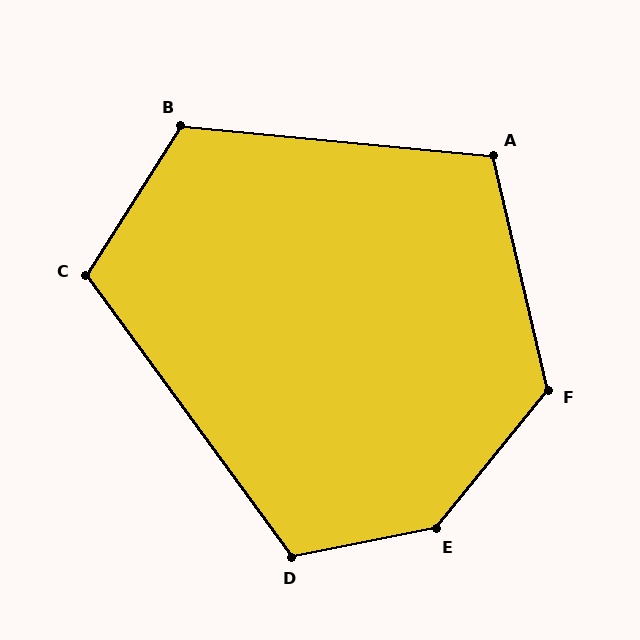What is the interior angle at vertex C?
Approximately 111 degrees (obtuse).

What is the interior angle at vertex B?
Approximately 117 degrees (obtuse).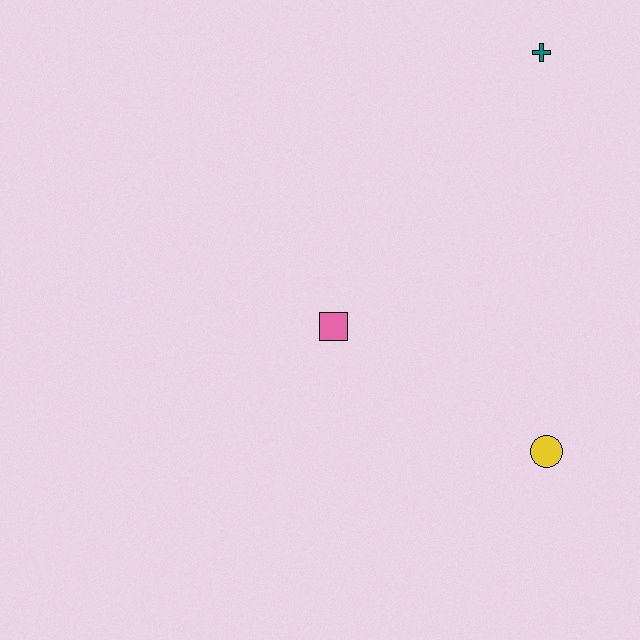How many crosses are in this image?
There is 1 cross.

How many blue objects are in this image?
There are no blue objects.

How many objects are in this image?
There are 3 objects.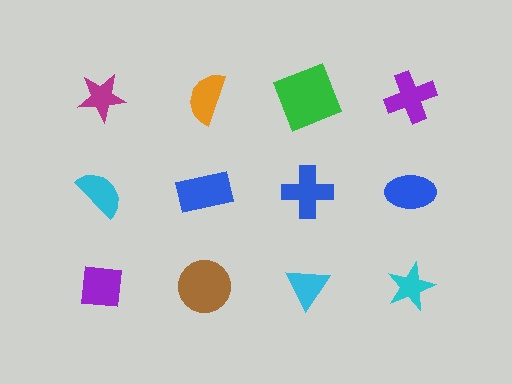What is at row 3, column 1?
A purple square.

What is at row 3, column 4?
A cyan star.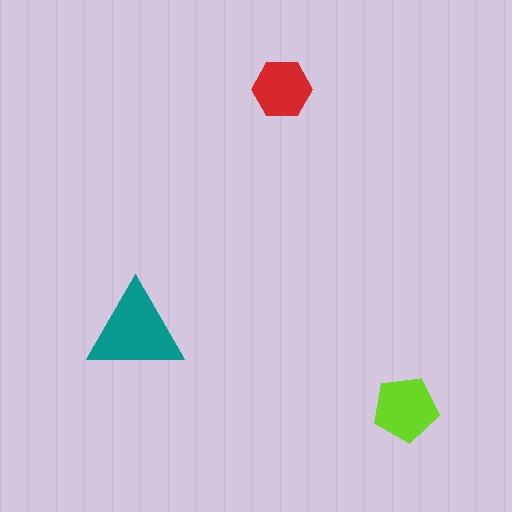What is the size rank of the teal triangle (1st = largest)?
1st.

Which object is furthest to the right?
The lime pentagon is rightmost.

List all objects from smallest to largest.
The red hexagon, the lime pentagon, the teal triangle.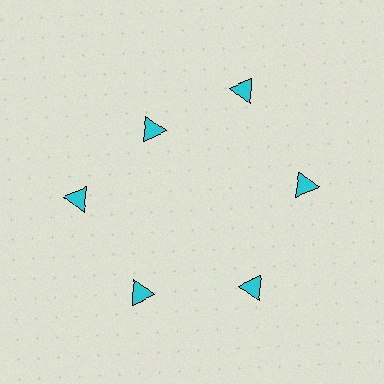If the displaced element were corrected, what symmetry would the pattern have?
It would have 6-fold rotational symmetry — the pattern would map onto itself every 60 degrees.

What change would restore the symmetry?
The symmetry would be restored by moving it outward, back onto the ring so that all 6 triangles sit at equal angles and equal distance from the center.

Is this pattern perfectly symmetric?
No. The 6 cyan triangles are arranged in a ring, but one element near the 11 o'clock position is pulled inward toward the center, breaking the 6-fold rotational symmetry.